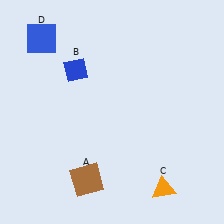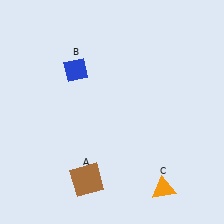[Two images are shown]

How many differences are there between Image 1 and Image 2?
There is 1 difference between the two images.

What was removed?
The blue square (D) was removed in Image 2.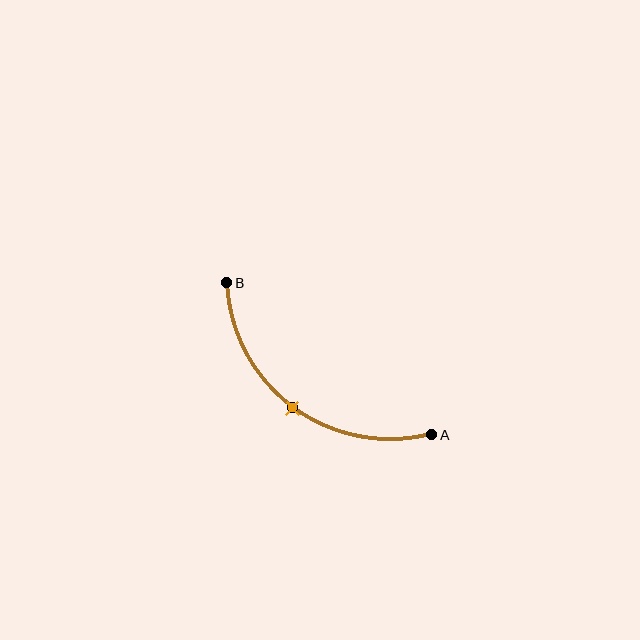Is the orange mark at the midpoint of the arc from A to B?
Yes. The orange mark lies on the arc at equal arc-length from both A and B — it is the arc midpoint.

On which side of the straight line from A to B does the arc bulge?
The arc bulges below and to the left of the straight line connecting A and B.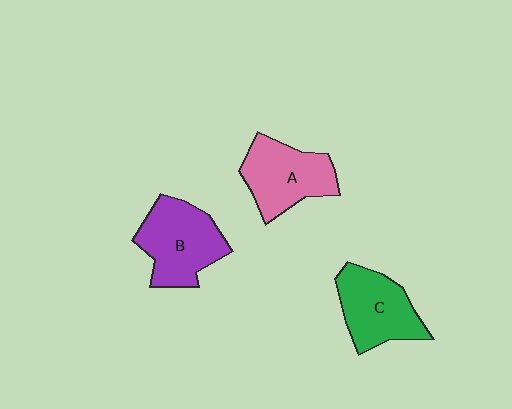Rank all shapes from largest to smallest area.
From largest to smallest: B (purple), A (pink), C (green).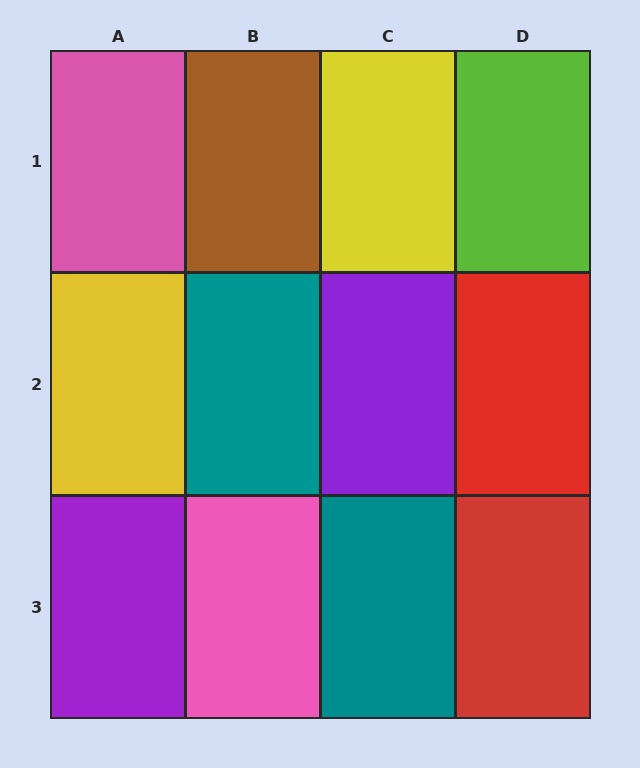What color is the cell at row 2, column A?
Yellow.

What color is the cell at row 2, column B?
Teal.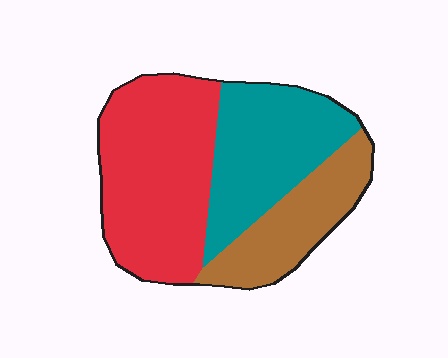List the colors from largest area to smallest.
From largest to smallest: red, teal, brown.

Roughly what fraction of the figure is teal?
Teal takes up about one third (1/3) of the figure.